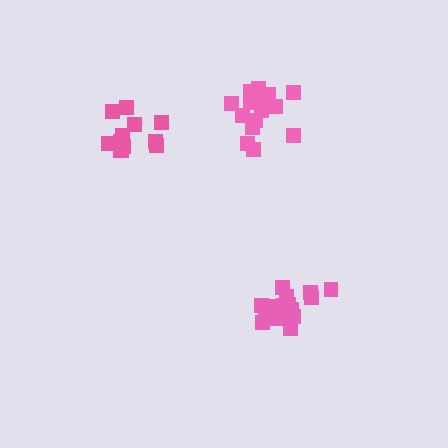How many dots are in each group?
Group 1: 16 dots, Group 2: 12 dots, Group 3: 17 dots (45 total).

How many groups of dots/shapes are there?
There are 3 groups.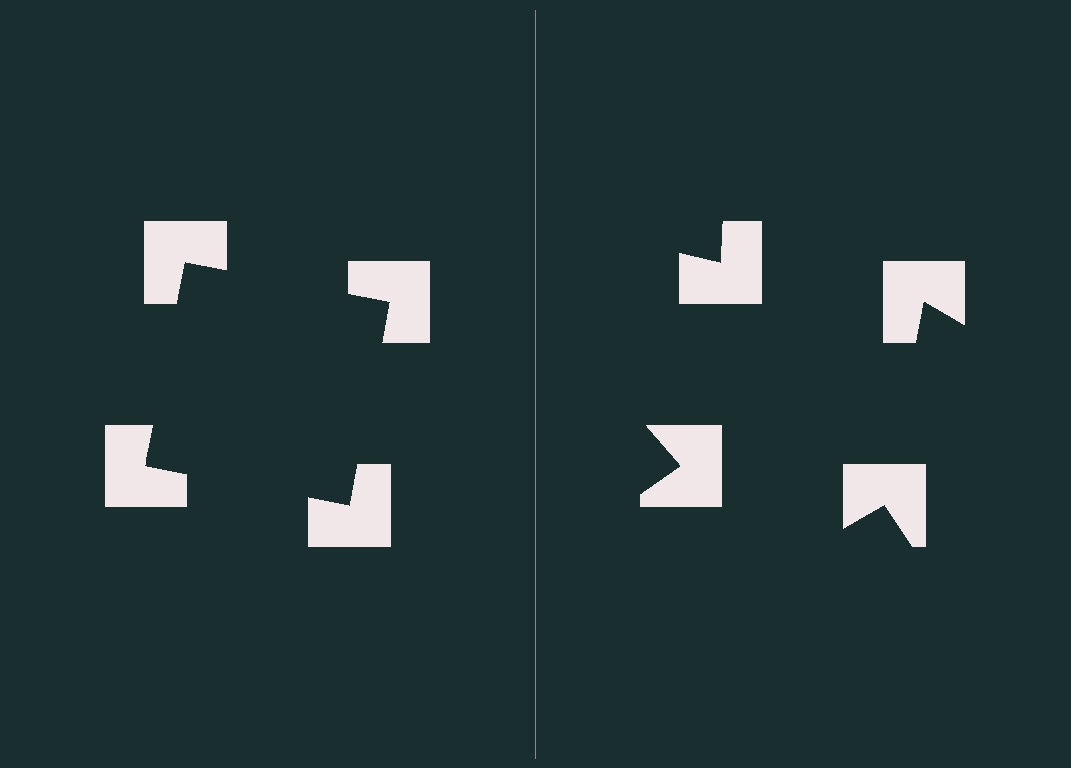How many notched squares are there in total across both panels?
8 — 4 on each side.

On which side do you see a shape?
An illusory square appears on the left side. On the right side the wedge cuts are rotated, so no coherent shape forms.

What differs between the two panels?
The notched squares are positioned identically on both sides; only the wedge orientations differ. On the left they align to a square; on the right they are misaligned.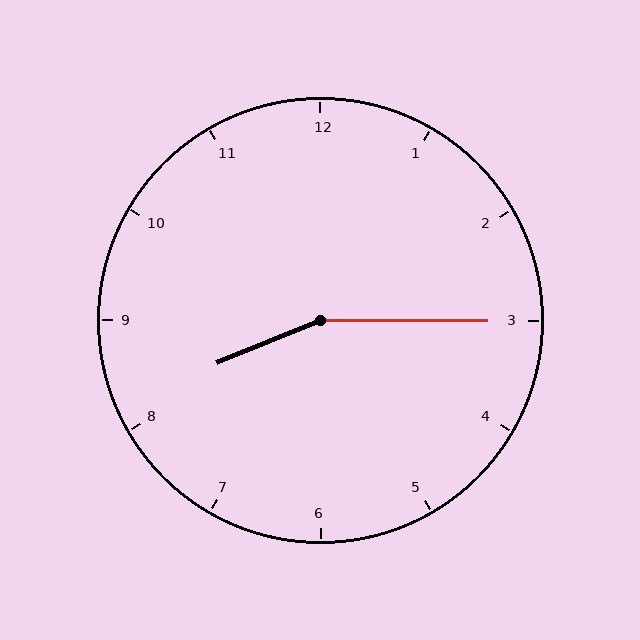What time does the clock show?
8:15.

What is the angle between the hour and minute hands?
Approximately 158 degrees.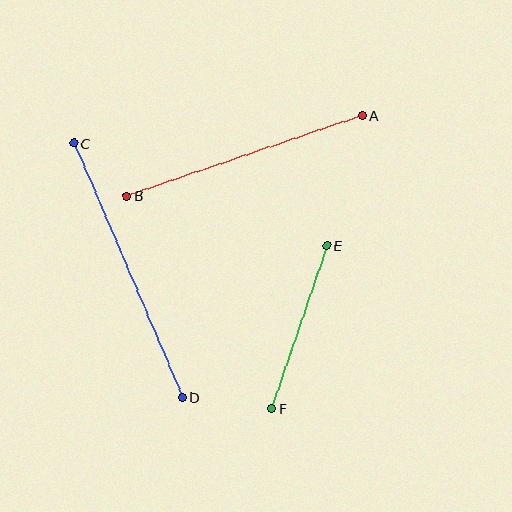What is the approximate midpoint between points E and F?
The midpoint is at approximately (299, 327) pixels.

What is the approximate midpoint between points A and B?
The midpoint is at approximately (245, 156) pixels.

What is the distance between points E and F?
The distance is approximately 172 pixels.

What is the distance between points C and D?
The distance is approximately 276 pixels.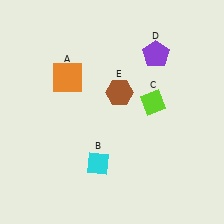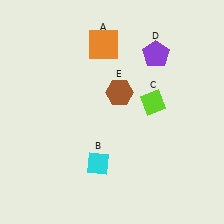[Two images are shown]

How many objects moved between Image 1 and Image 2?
1 object moved between the two images.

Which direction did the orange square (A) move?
The orange square (A) moved right.